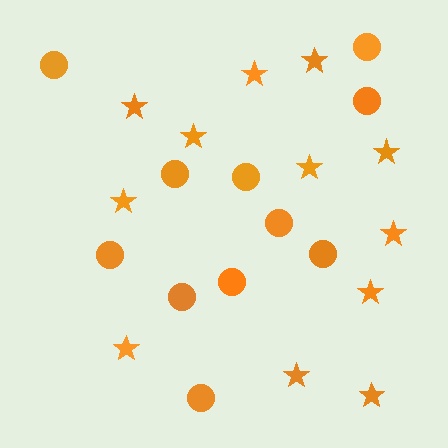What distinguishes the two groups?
There are 2 groups: one group of stars (12) and one group of circles (11).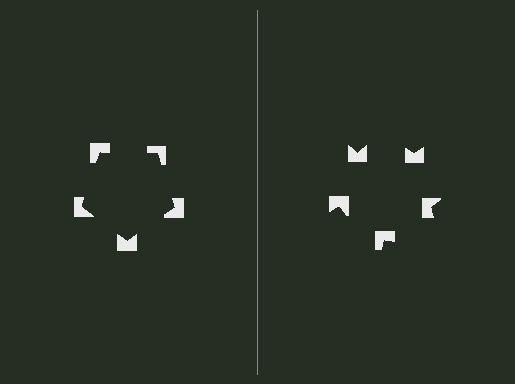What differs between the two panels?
The notched squares are positioned identically on both sides; only the wedge orientations differ. On the left they align to a pentagon; on the right they are misaligned.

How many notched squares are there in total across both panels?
10 — 5 on each side.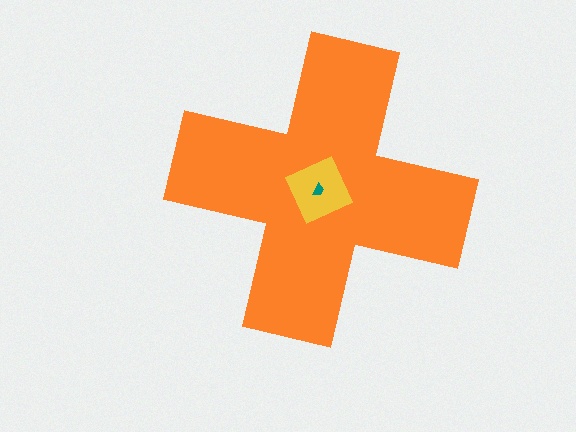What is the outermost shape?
The orange cross.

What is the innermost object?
The teal trapezoid.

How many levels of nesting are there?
3.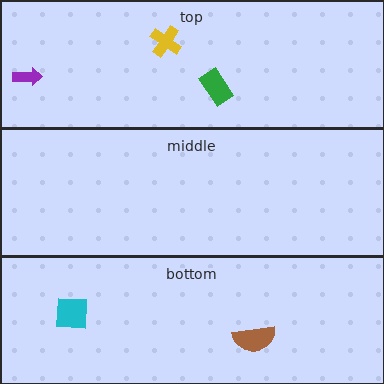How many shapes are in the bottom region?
2.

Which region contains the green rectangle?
The top region.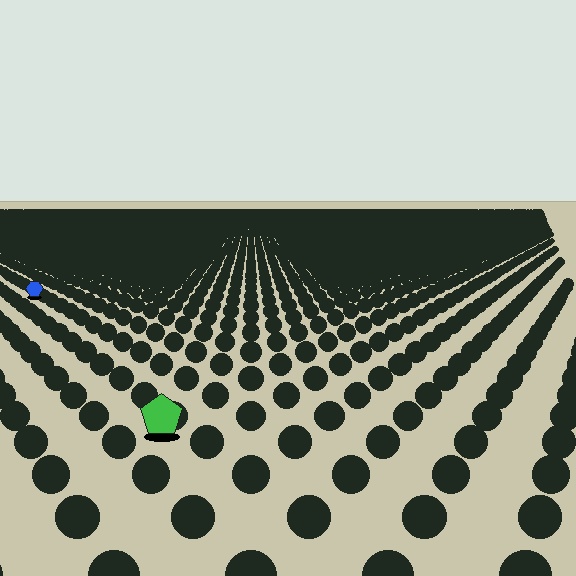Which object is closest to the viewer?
The green pentagon is closest. The texture marks near it are larger and more spread out.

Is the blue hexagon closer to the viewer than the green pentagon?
No. The green pentagon is closer — you can tell from the texture gradient: the ground texture is coarser near it.